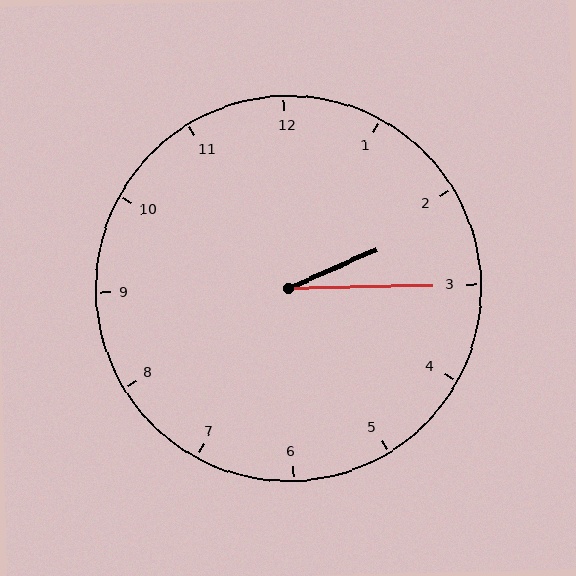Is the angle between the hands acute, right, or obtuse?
It is acute.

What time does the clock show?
2:15.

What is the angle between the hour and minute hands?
Approximately 22 degrees.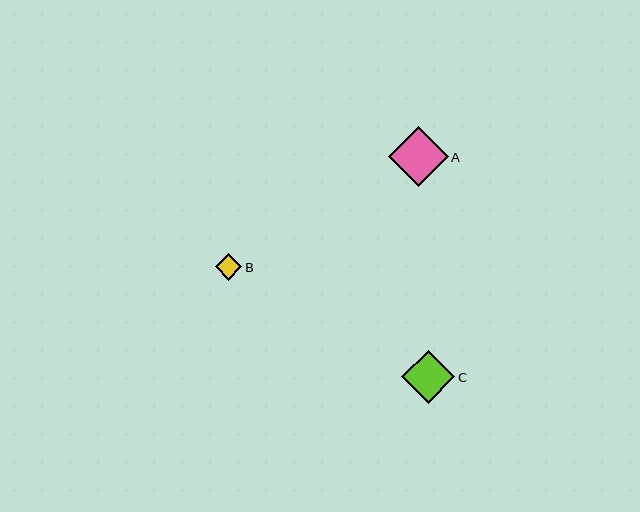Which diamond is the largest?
Diamond A is the largest with a size of approximately 60 pixels.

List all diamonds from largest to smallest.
From largest to smallest: A, C, B.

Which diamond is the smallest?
Diamond B is the smallest with a size of approximately 27 pixels.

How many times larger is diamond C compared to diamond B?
Diamond C is approximately 2.0 times the size of diamond B.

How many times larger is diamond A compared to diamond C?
Diamond A is approximately 1.1 times the size of diamond C.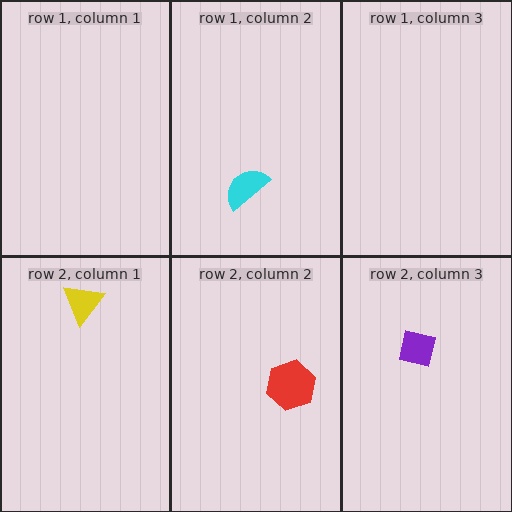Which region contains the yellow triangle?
The row 2, column 1 region.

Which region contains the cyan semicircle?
The row 1, column 2 region.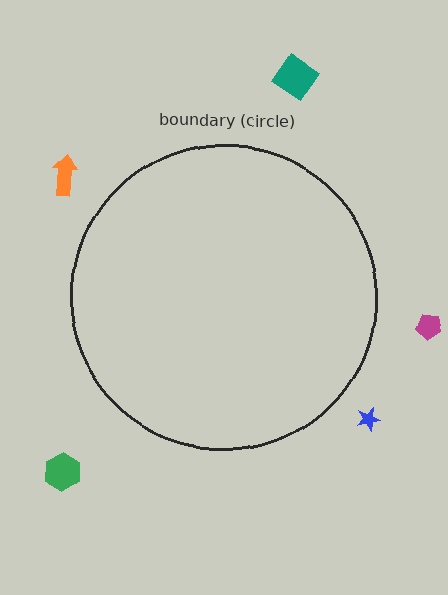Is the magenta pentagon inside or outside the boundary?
Outside.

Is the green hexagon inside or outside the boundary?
Outside.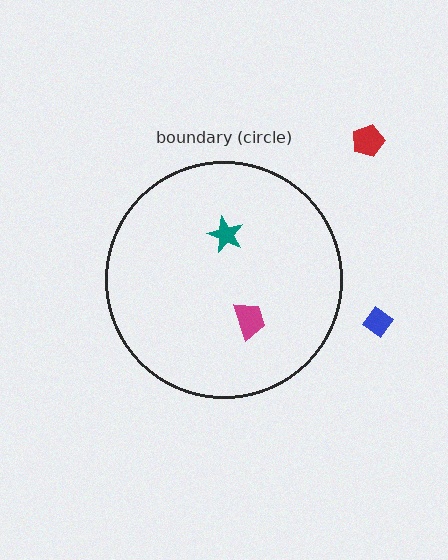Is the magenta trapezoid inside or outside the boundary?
Inside.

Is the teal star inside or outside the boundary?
Inside.